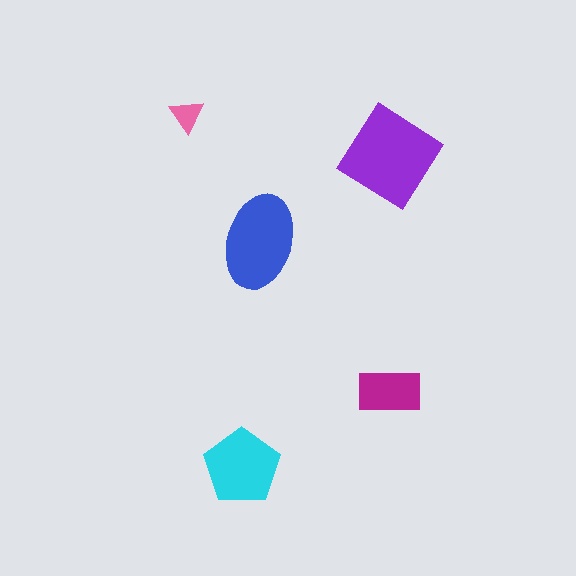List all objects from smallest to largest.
The pink triangle, the magenta rectangle, the cyan pentagon, the blue ellipse, the purple diamond.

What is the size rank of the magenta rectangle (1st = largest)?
4th.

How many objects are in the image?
There are 5 objects in the image.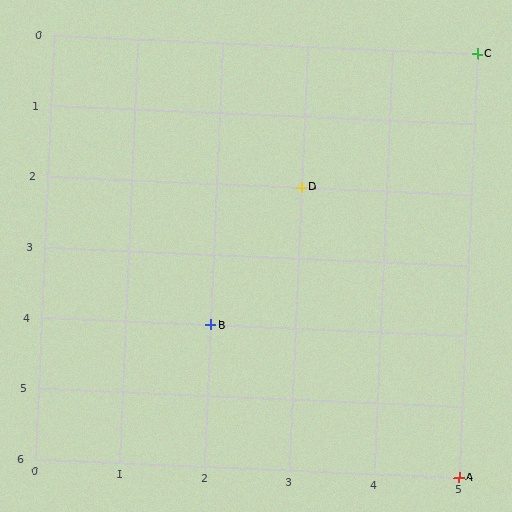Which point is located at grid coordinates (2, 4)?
Point B is at (2, 4).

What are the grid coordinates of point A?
Point A is at grid coordinates (5, 6).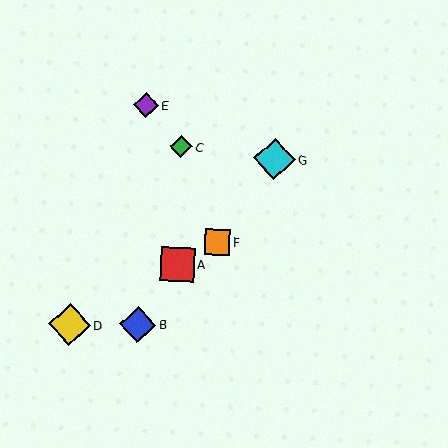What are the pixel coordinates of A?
Object A is at (177, 264).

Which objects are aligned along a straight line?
Objects A, D, F are aligned along a straight line.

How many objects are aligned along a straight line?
3 objects (A, D, F) are aligned along a straight line.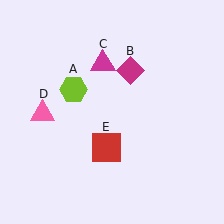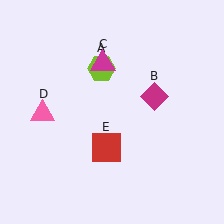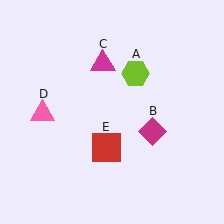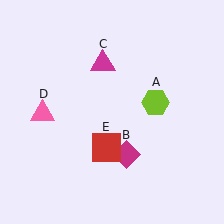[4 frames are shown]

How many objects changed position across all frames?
2 objects changed position: lime hexagon (object A), magenta diamond (object B).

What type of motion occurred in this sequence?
The lime hexagon (object A), magenta diamond (object B) rotated clockwise around the center of the scene.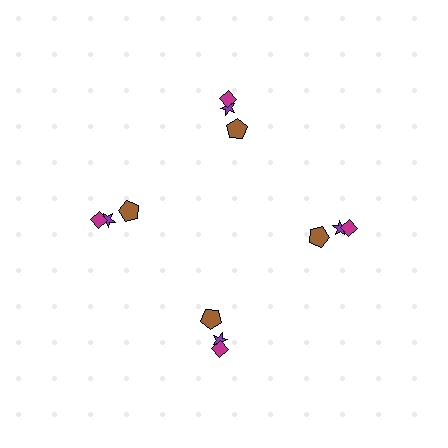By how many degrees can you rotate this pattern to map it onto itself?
The pattern maps onto itself every 90 degrees of rotation.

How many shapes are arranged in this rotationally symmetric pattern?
There are 12 shapes, arranged in 4 groups of 3.